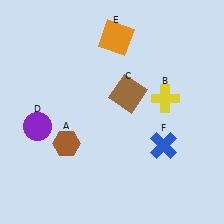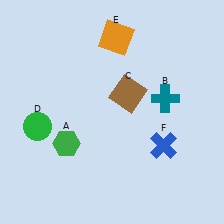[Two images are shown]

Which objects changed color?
A changed from brown to green. B changed from yellow to teal. D changed from purple to green.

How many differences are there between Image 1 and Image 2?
There are 3 differences between the two images.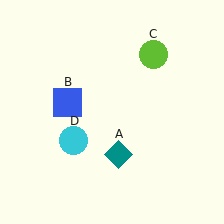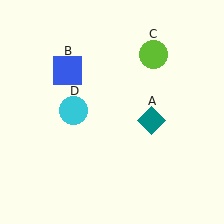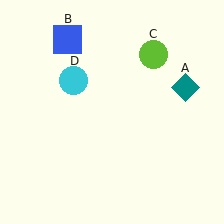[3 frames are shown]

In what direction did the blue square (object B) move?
The blue square (object B) moved up.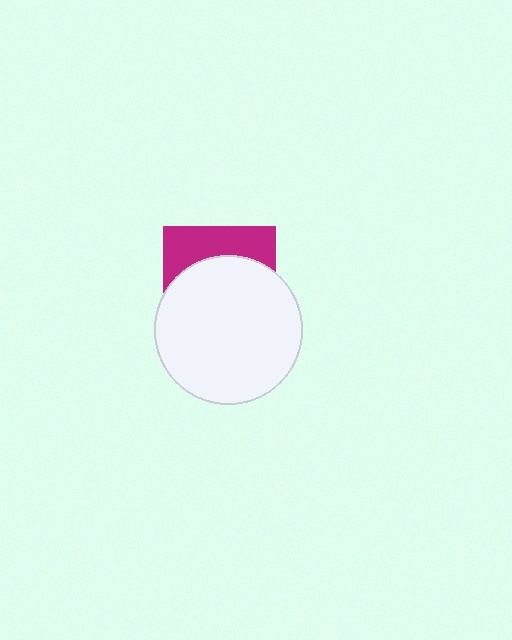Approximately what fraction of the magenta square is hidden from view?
Roughly 66% of the magenta square is hidden behind the white circle.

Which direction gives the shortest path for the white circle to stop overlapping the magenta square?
Moving down gives the shortest separation.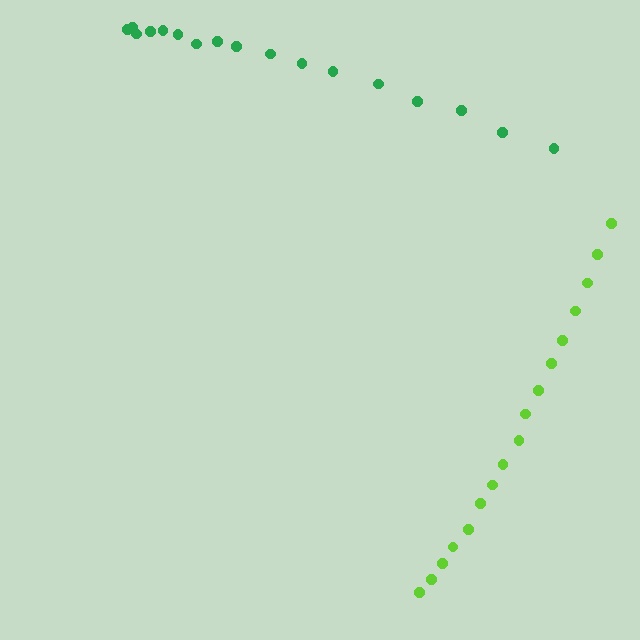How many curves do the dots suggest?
There are 2 distinct paths.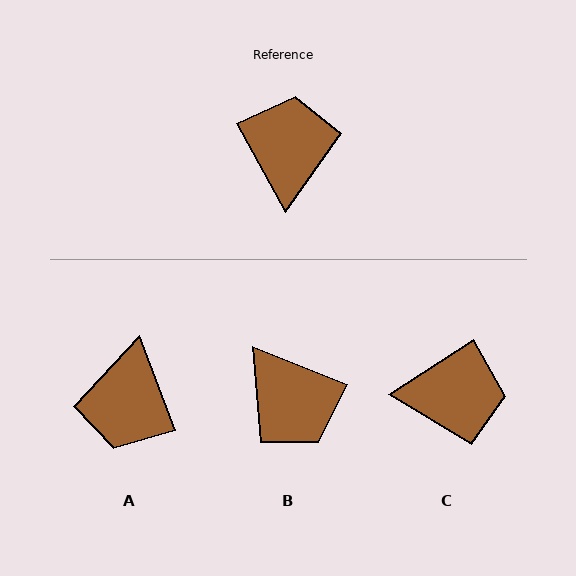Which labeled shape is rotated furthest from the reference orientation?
A, about 172 degrees away.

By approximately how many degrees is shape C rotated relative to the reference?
Approximately 86 degrees clockwise.